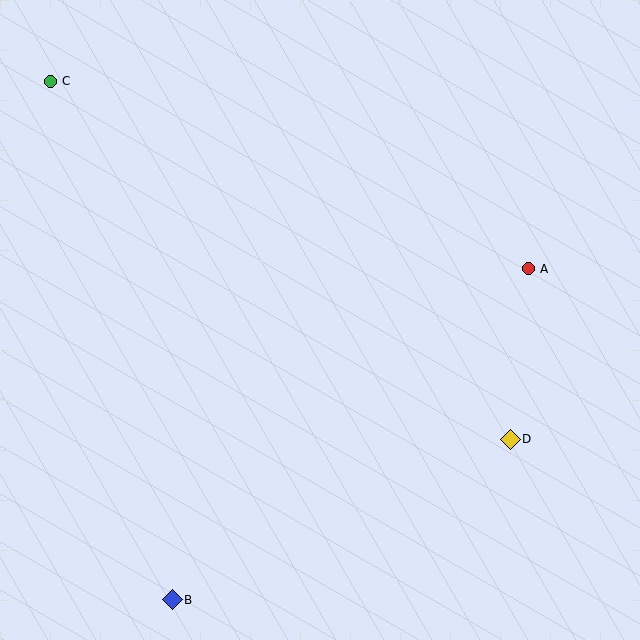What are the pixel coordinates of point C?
Point C is at (50, 82).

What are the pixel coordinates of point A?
Point A is at (528, 269).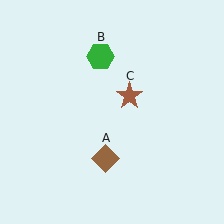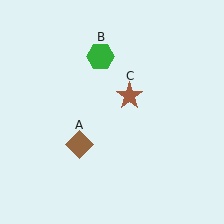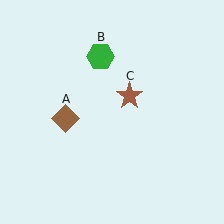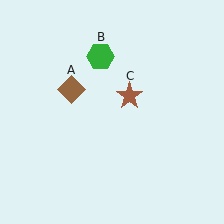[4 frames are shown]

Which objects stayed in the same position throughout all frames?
Green hexagon (object B) and brown star (object C) remained stationary.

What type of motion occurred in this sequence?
The brown diamond (object A) rotated clockwise around the center of the scene.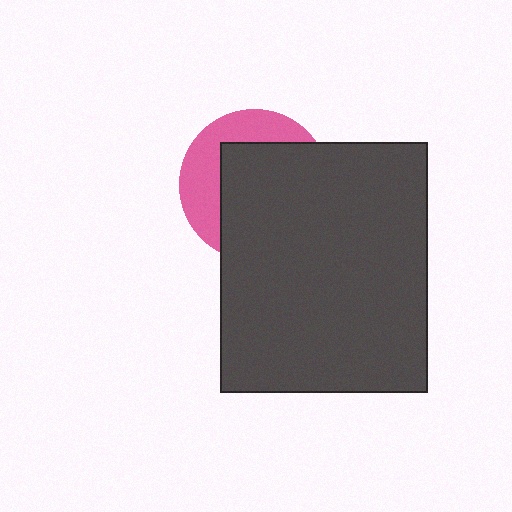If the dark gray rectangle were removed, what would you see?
You would see the complete pink circle.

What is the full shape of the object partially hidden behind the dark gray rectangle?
The partially hidden object is a pink circle.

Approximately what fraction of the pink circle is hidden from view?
Roughly 65% of the pink circle is hidden behind the dark gray rectangle.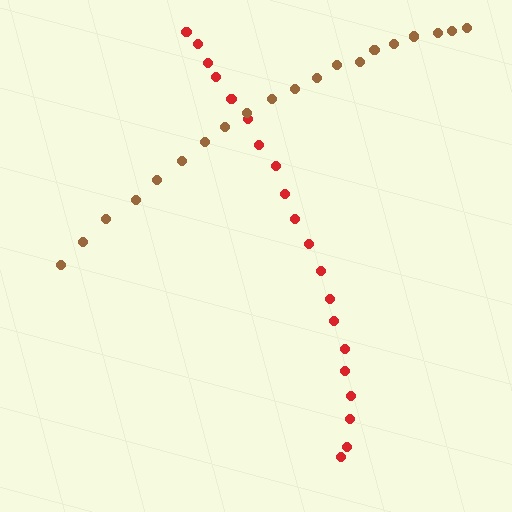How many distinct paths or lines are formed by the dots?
There are 2 distinct paths.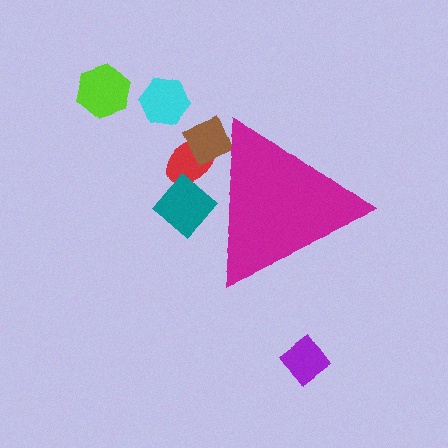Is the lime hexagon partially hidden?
No, the lime hexagon is fully visible.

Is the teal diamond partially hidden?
Yes, the teal diamond is partially hidden behind the magenta triangle.